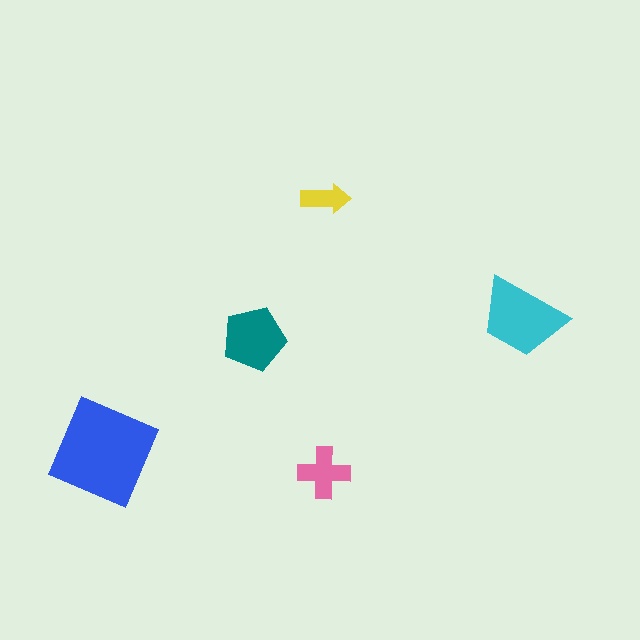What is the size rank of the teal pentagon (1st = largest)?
3rd.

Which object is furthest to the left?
The blue diamond is leftmost.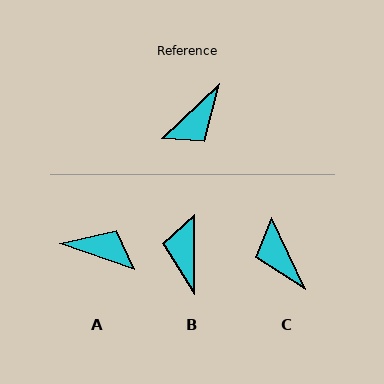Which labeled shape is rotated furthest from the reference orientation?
B, about 134 degrees away.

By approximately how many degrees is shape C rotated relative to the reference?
Approximately 109 degrees clockwise.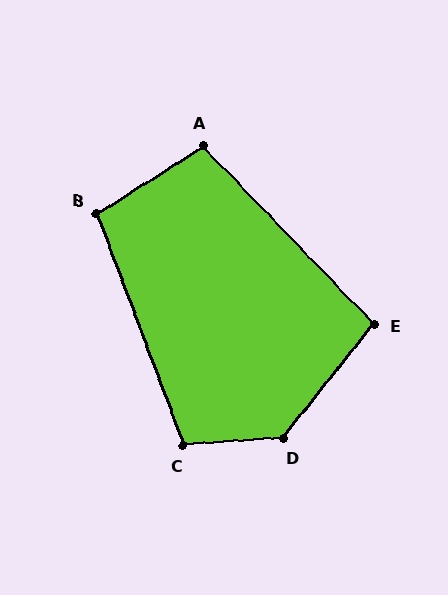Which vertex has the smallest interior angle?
E, at approximately 97 degrees.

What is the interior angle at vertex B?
Approximately 102 degrees (obtuse).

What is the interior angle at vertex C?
Approximately 107 degrees (obtuse).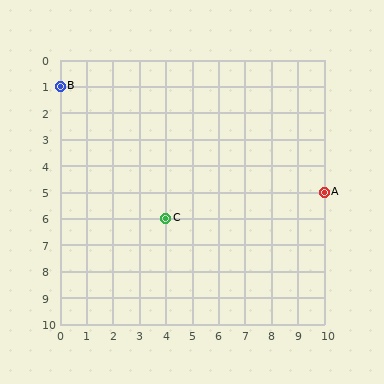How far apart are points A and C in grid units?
Points A and C are 6 columns and 1 row apart (about 6.1 grid units diagonally).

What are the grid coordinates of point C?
Point C is at grid coordinates (4, 6).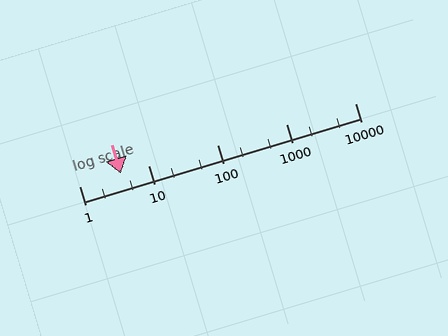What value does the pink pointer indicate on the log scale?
The pointer indicates approximately 4.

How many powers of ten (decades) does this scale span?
The scale spans 4 decades, from 1 to 10000.